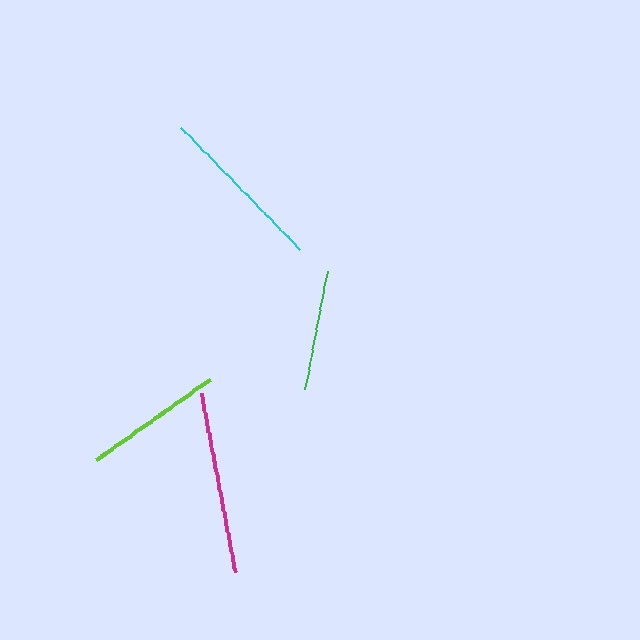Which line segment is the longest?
The magenta line is the longest at approximately 182 pixels.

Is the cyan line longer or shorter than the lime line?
The cyan line is longer than the lime line.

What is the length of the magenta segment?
The magenta segment is approximately 182 pixels long.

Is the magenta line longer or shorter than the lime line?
The magenta line is longer than the lime line.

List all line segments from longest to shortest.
From longest to shortest: magenta, cyan, lime, green.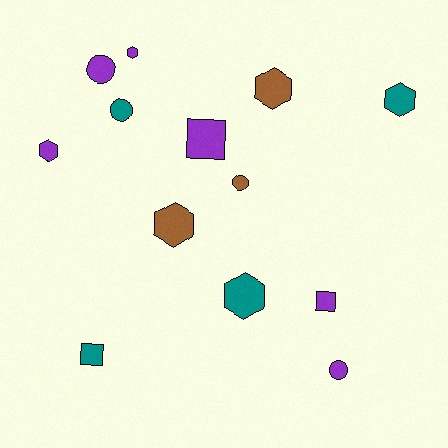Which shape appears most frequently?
Hexagon, with 6 objects.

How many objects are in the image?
There are 13 objects.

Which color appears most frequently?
Purple, with 6 objects.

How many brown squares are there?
There are no brown squares.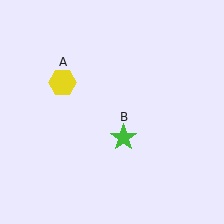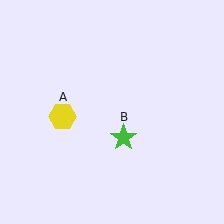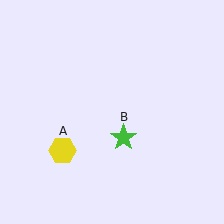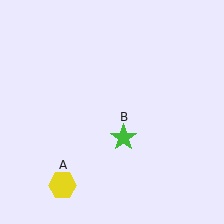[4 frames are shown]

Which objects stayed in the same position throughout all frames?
Green star (object B) remained stationary.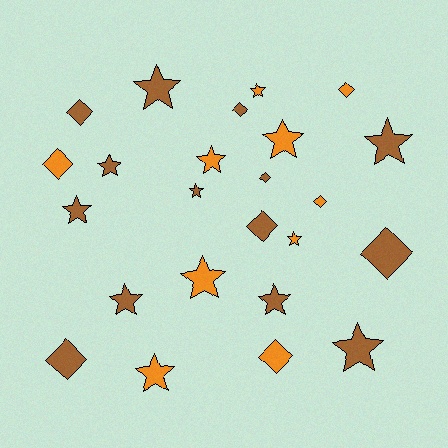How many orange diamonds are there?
There are 4 orange diamonds.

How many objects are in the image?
There are 24 objects.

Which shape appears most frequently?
Star, with 14 objects.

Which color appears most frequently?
Brown, with 14 objects.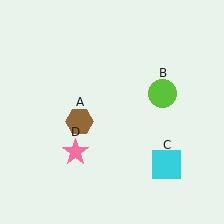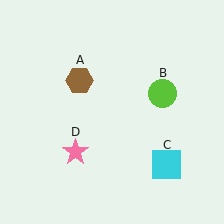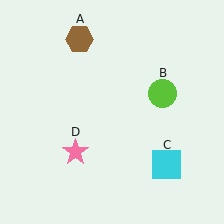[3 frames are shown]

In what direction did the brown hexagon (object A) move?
The brown hexagon (object A) moved up.